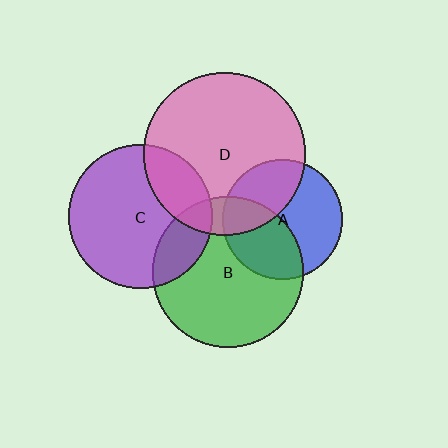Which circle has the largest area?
Circle D (pink).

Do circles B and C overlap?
Yes.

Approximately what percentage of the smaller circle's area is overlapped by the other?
Approximately 20%.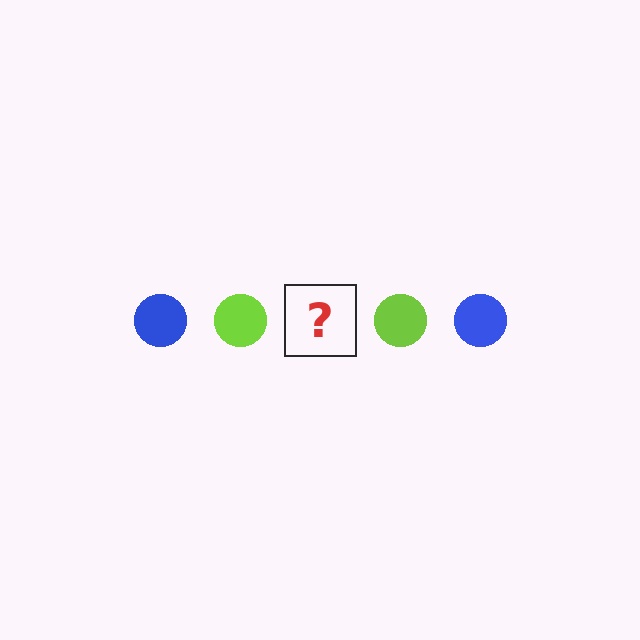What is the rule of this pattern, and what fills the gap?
The rule is that the pattern cycles through blue, lime circles. The gap should be filled with a blue circle.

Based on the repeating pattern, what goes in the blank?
The blank should be a blue circle.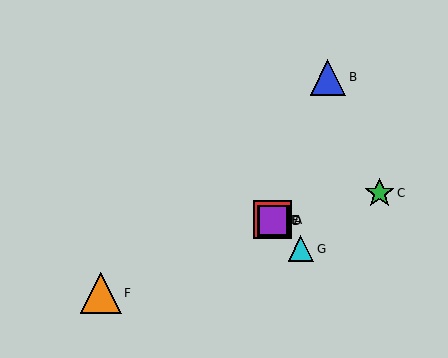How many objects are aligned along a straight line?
4 objects (A, D, E, G) are aligned along a straight line.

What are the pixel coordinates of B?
Object B is at (328, 77).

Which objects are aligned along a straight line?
Objects A, D, E, G are aligned along a straight line.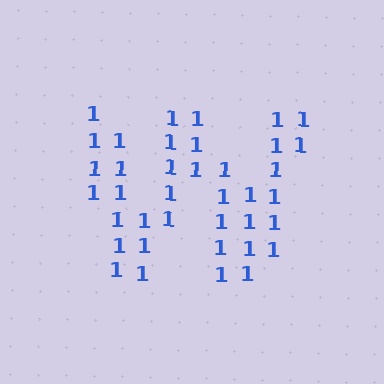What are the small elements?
The small elements are digit 1's.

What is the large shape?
The large shape is the letter W.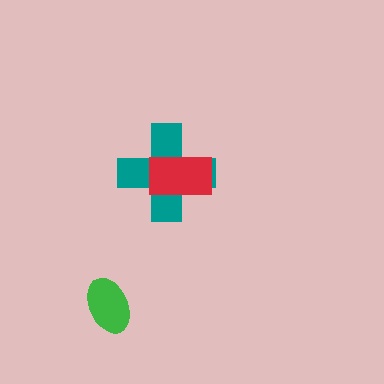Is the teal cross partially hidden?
Yes, it is partially covered by another shape.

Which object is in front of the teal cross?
The red rectangle is in front of the teal cross.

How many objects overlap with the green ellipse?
0 objects overlap with the green ellipse.